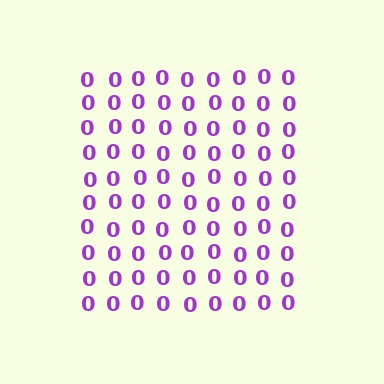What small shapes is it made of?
It is made of small digit 0's.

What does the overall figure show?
The overall figure shows a square.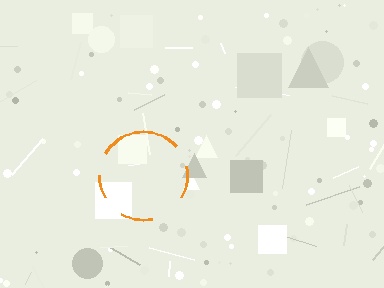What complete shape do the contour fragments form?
The contour fragments form a circle.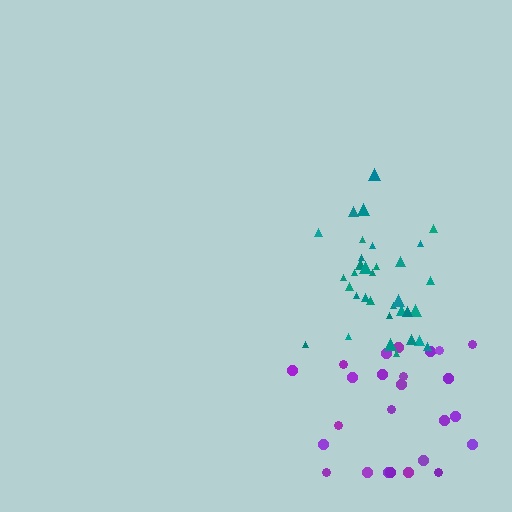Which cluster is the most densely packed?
Teal.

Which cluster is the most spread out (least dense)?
Purple.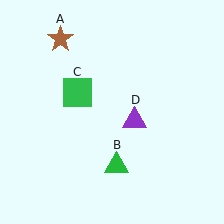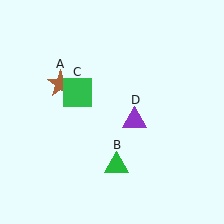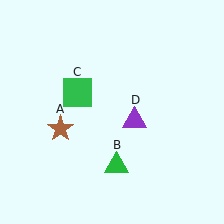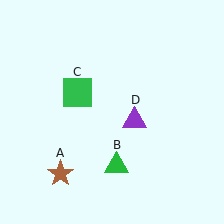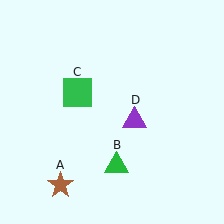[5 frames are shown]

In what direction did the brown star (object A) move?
The brown star (object A) moved down.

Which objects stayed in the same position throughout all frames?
Green triangle (object B) and green square (object C) and purple triangle (object D) remained stationary.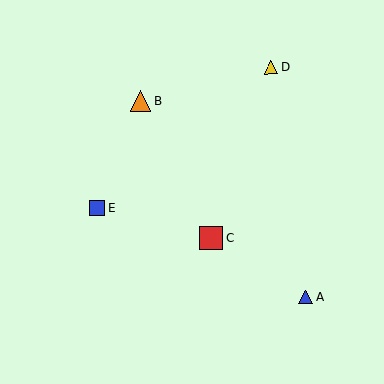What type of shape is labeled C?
Shape C is a red square.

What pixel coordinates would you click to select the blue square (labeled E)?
Click at (97, 208) to select the blue square E.